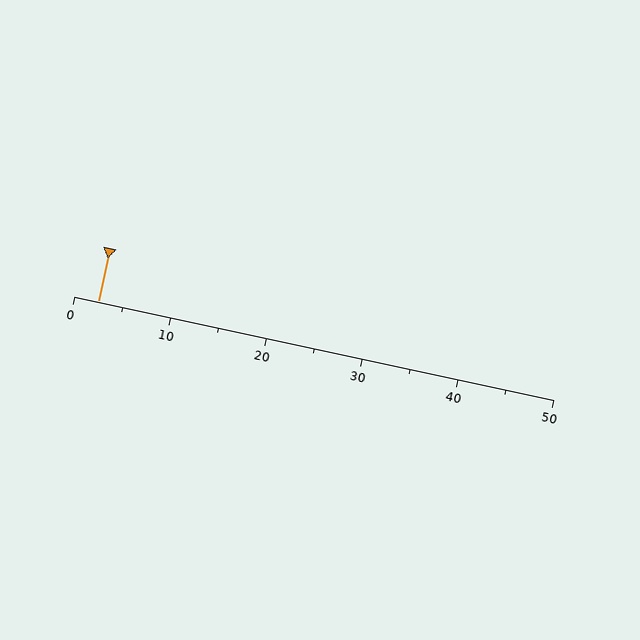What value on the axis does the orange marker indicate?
The marker indicates approximately 2.5.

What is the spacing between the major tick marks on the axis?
The major ticks are spaced 10 apart.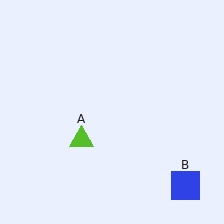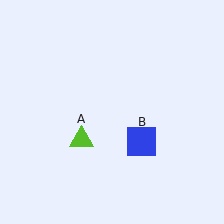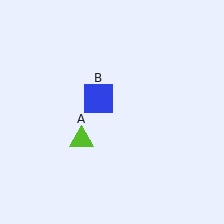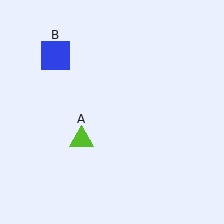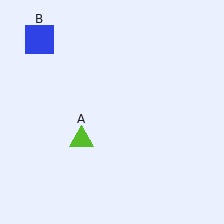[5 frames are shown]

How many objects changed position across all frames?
1 object changed position: blue square (object B).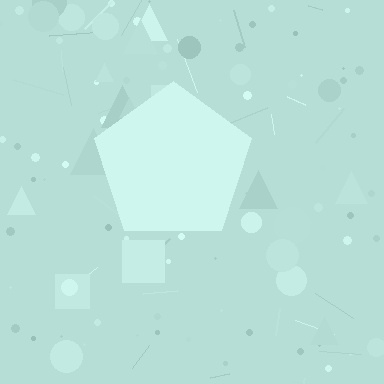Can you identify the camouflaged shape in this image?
The camouflaged shape is a pentagon.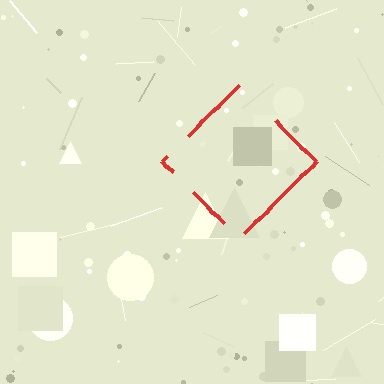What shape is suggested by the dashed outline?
The dashed outline suggests a diamond.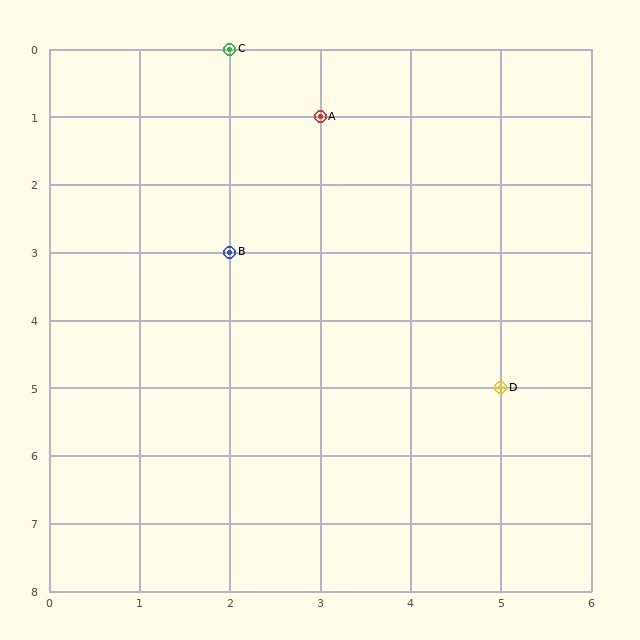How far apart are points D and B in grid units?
Points D and B are 3 columns and 2 rows apart (about 3.6 grid units diagonally).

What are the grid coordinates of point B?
Point B is at grid coordinates (2, 3).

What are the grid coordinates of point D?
Point D is at grid coordinates (5, 5).